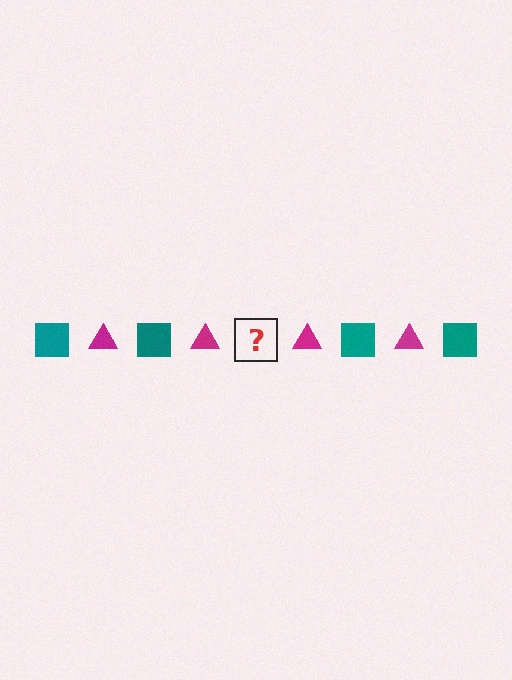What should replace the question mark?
The question mark should be replaced with a teal square.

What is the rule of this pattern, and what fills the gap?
The rule is that the pattern alternates between teal square and magenta triangle. The gap should be filled with a teal square.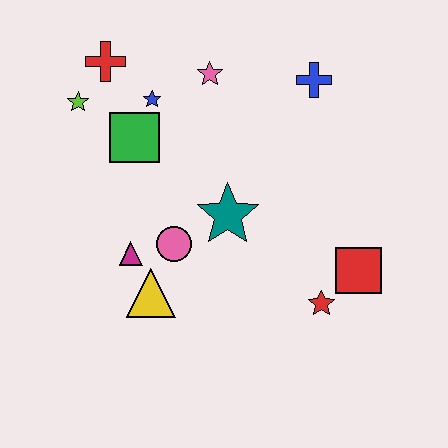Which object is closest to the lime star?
The red cross is closest to the lime star.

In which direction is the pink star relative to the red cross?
The pink star is to the right of the red cross.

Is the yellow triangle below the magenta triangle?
Yes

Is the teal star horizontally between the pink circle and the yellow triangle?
No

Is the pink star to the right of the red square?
No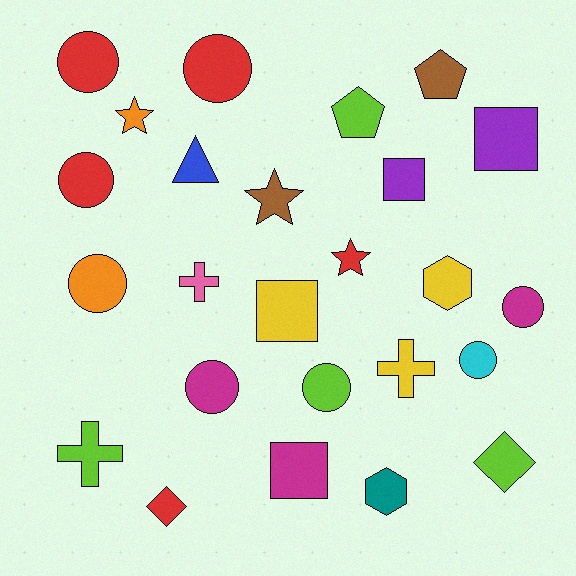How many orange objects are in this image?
There are 2 orange objects.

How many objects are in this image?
There are 25 objects.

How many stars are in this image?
There are 3 stars.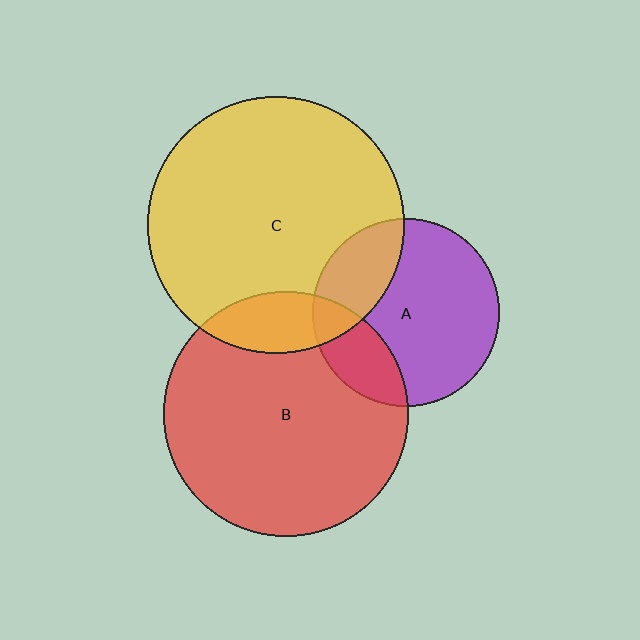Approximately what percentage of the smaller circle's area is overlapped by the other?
Approximately 20%.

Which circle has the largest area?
Circle C (yellow).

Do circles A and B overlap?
Yes.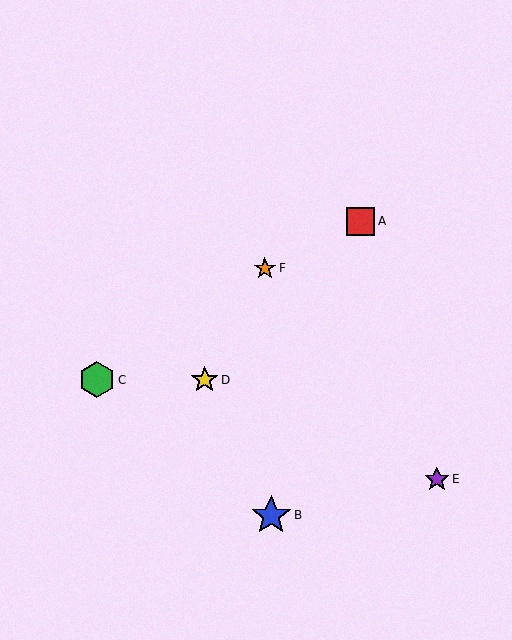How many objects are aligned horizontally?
2 objects (C, D) are aligned horizontally.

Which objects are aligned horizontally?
Objects C, D are aligned horizontally.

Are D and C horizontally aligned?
Yes, both are at y≈380.